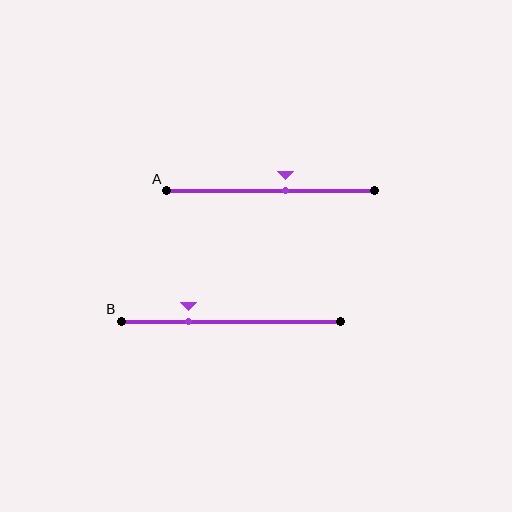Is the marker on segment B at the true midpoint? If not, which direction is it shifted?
No, the marker on segment B is shifted to the left by about 19% of the segment length.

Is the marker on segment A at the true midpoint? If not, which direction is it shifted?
No, the marker on segment A is shifted to the right by about 7% of the segment length.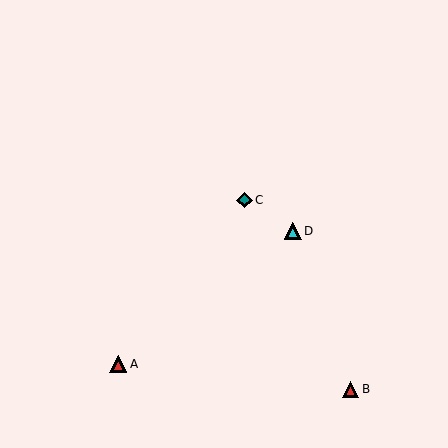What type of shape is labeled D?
Shape D is a cyan triangle.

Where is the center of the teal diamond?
The center of the teal diamond is at (245, 200).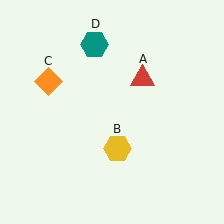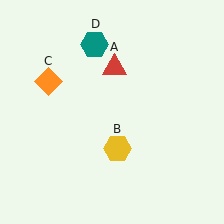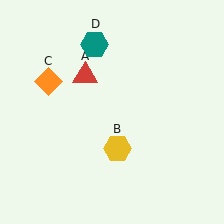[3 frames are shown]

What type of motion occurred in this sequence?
The red triangle (object A) rotated counterclockwise around the center of the scene.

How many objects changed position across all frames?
1 object changed position: red triangle (object A).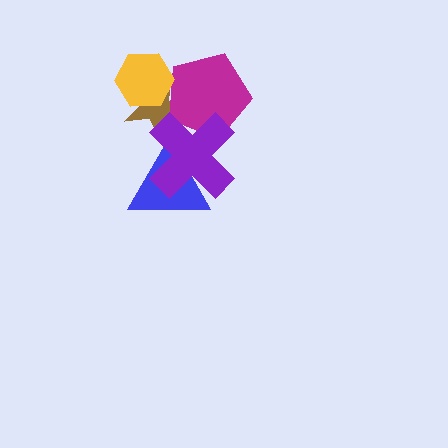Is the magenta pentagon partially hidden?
Yes, it is partially covered by another shape.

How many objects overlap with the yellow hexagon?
2 objects overlap with the yellow hexagon.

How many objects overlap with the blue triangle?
1 object overlaps with the blue triangle.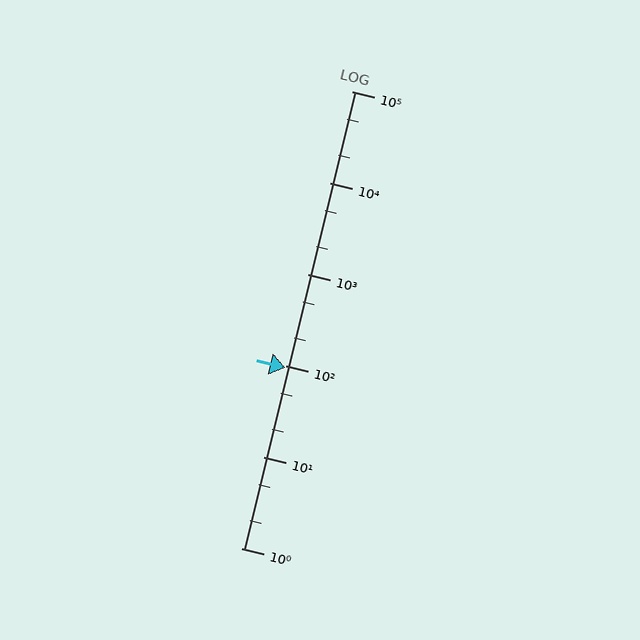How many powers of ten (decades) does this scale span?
The scale spans 5 decades, from 1 to 100000.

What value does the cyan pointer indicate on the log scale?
The pointer indicates approximately 93.